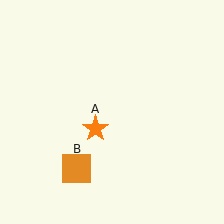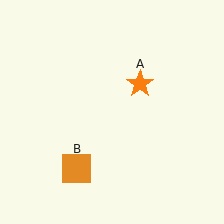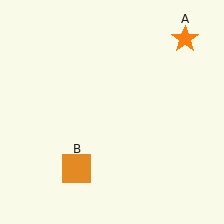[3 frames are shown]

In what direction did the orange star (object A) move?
The orange star (object A) moved up and to the right.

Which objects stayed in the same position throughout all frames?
Orange square (object B) remained stationary.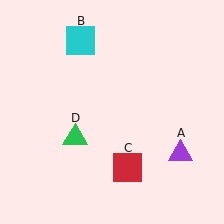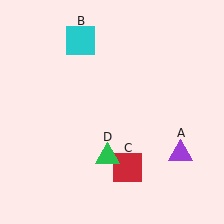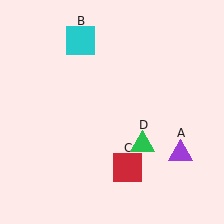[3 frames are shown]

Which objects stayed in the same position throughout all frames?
Purple triangle (object A) and cyan square (object B) and red square (object C) remained stationary.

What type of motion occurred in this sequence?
The green triangle (object D) rotated counterclockwise around the center of the scene.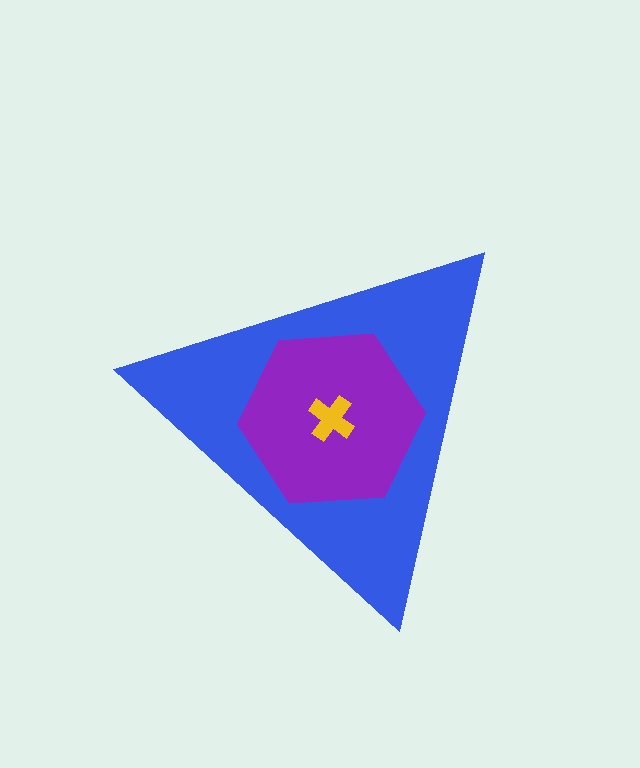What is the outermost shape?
The blue triangle.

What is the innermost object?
The yellow cross.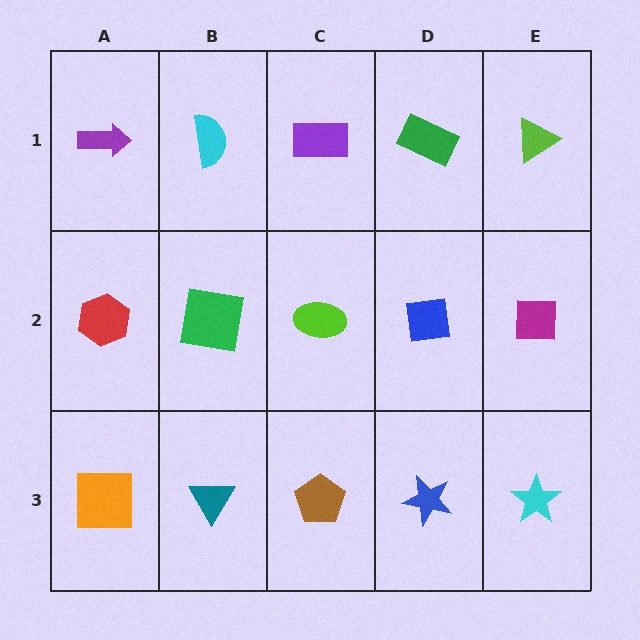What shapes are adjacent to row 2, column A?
A purple arrow (row 1, column A), an orange square (row 3, column A), a green square (row 2, column B).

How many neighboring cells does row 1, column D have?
3.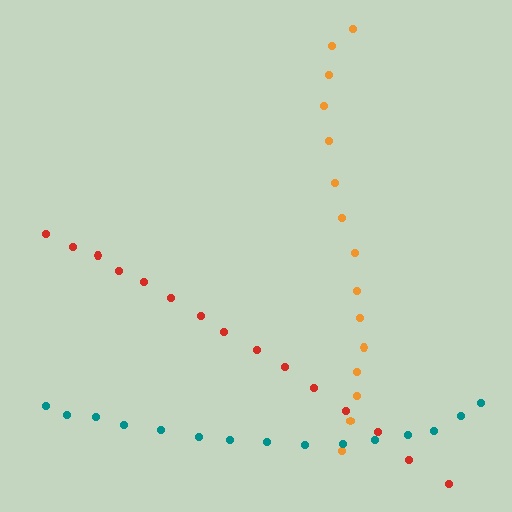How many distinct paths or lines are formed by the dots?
There are 3 distinct paths.